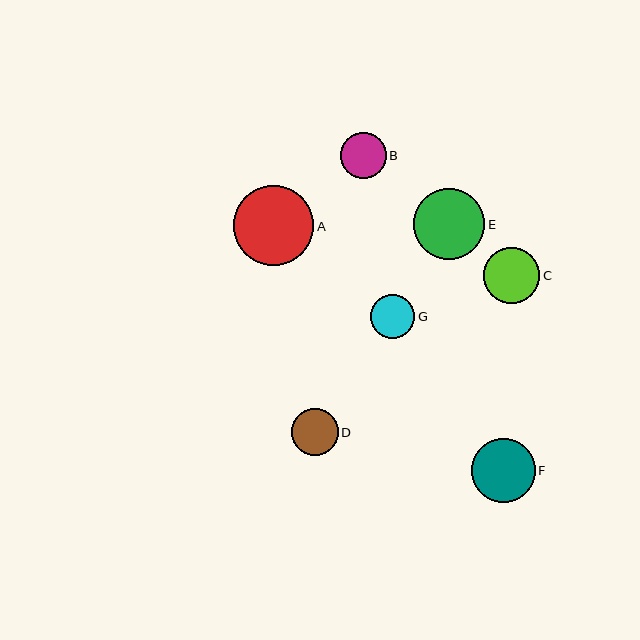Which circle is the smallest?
Circle G is the smallest with a size of approximately 44 pixels.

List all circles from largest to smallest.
From largest to smallest: A, E, F, C, D, B, G.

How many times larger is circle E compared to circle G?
Circle E is approximately 1.6 times the size of circle G.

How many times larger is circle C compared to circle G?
Circle C is approximately 1.3 times the size of circle G.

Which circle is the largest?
Circle A is the largest with a size of approximately 81 pixels.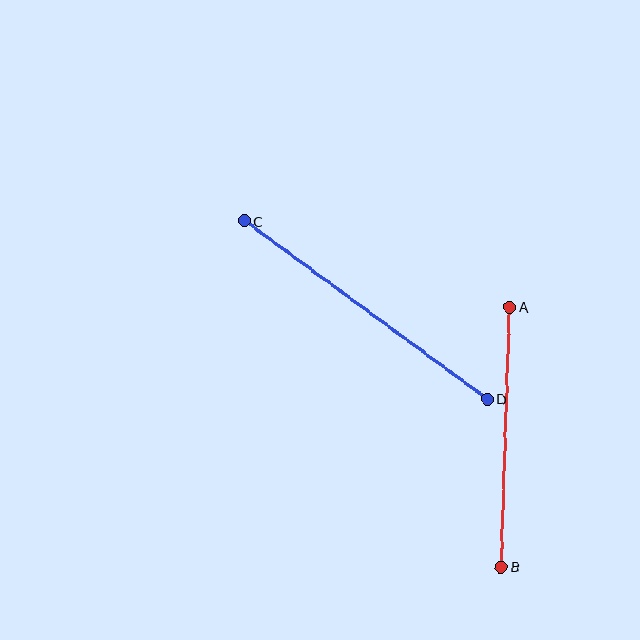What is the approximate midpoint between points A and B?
The midpoint is at approximately (505, 437) pixels.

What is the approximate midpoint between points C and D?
The midpoint is at approximately (366, 310) pixels.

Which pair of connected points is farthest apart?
Points C and D are farthest apart.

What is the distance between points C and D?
The distance is approximately 302 pixels.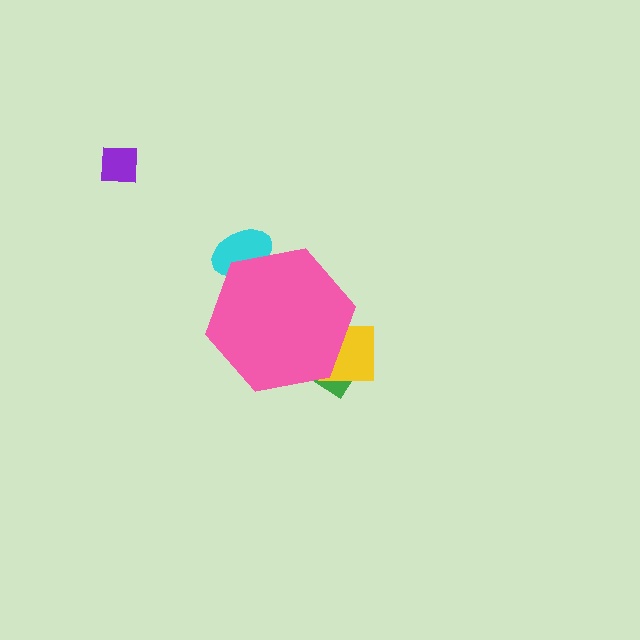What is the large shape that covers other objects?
A pink hexagon.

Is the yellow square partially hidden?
Yes, the yellow square is partially hidden behind the pink hexagon.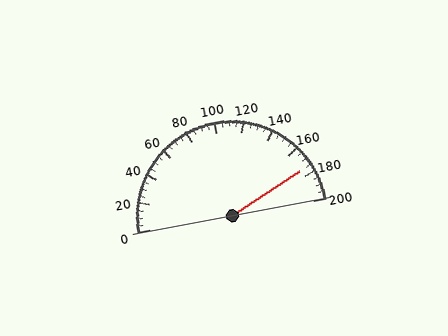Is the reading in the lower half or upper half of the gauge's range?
The reading is in the upper half of the range (0 to 200).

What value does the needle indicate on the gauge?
The needle indicates approximately 175.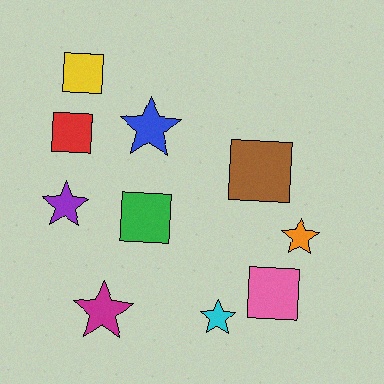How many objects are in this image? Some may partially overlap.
There are 10 objects.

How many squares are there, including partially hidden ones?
There are 5 squares.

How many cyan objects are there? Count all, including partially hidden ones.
There is 1 cyan object.